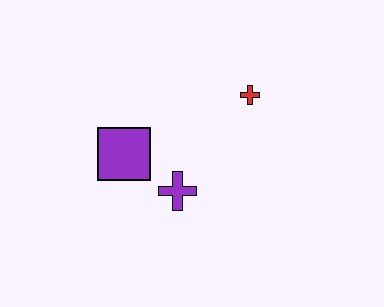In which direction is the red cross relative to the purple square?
The red cross is to the right of the purple square.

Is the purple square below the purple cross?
No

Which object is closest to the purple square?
The purple cross is closest to the purple square.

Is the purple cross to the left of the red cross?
Yes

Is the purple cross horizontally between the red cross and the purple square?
Yes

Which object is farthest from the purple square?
The red cross is farthest from the purple square.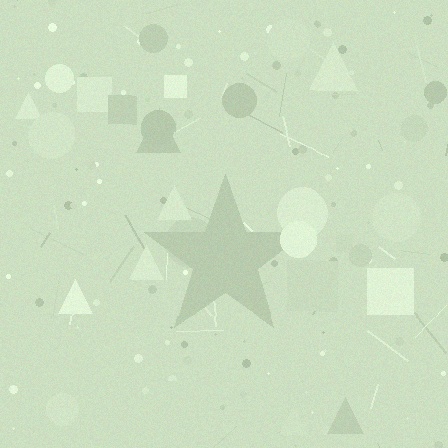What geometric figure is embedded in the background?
A star is embedded in the background.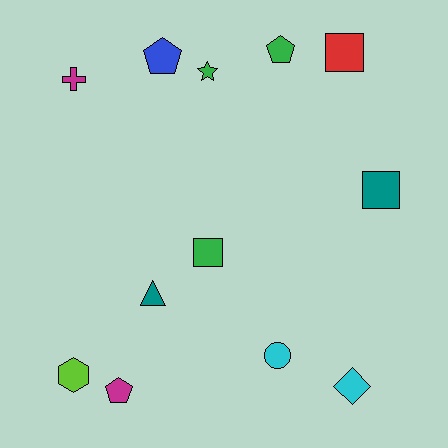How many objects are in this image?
There are 12 objects.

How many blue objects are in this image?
There is 1 blue object.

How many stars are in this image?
There is 1 star.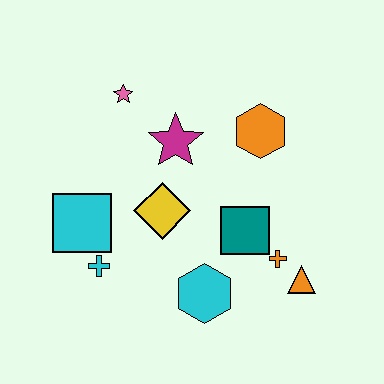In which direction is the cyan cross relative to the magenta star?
The cyan cross is below the magenta star.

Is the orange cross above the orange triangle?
Yes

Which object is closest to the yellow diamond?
The magenta star is closest to the yellow diamond.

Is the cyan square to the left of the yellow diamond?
Yes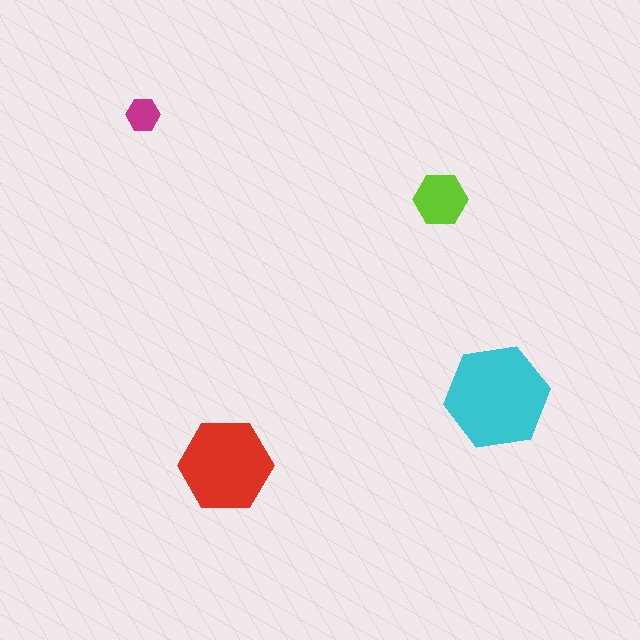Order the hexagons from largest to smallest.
the cyan one, the red one, the lime one, the magenta one.